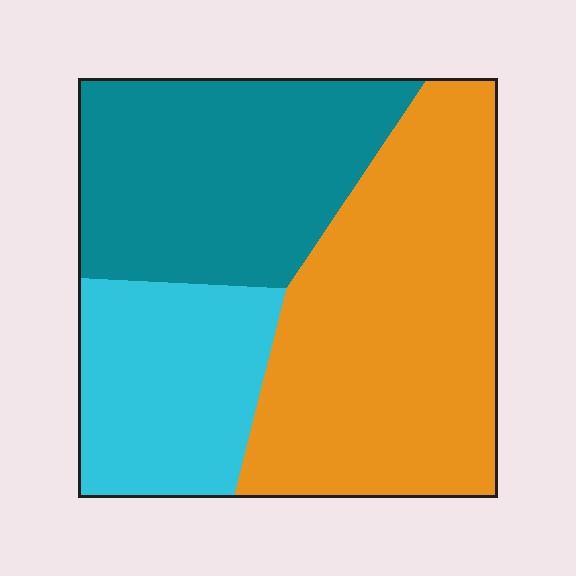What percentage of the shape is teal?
Teal covers 33% of the shape.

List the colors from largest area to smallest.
From largest to smallest: orange, teal, cyan.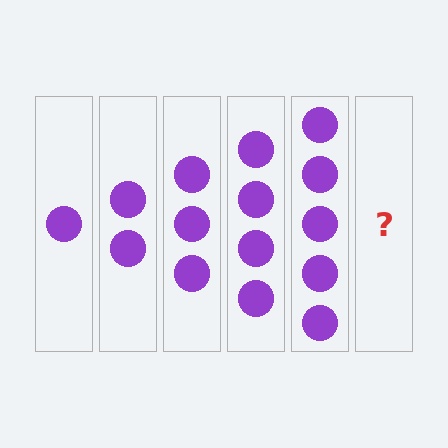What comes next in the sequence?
The next element should be 6 circles.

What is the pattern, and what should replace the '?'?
The pattern is that each step adds one more circle. The '?' should be 6 circles.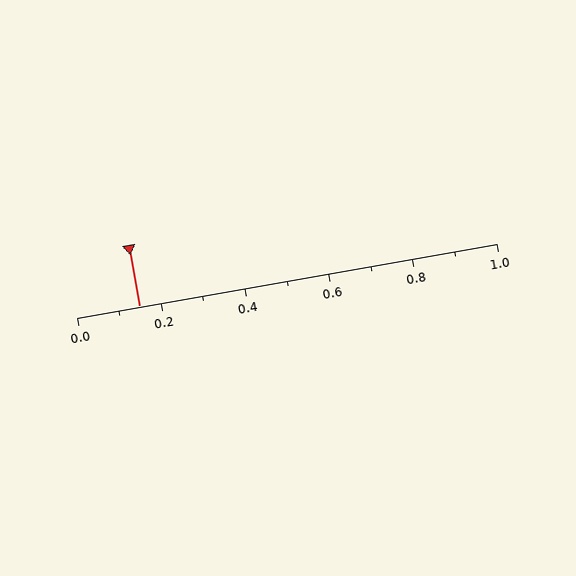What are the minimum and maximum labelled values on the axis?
The axis runs from 0.0 to 1.0.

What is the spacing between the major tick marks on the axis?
The major ticks are spaced 0.2 apart.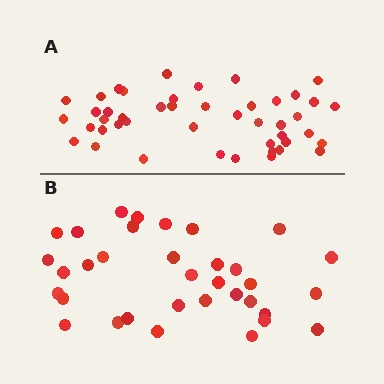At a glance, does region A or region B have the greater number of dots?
Region A (the top region) has more dots.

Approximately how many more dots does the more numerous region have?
Region A has roughly 12 or so more dots than region B.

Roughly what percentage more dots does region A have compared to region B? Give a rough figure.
About 30% more.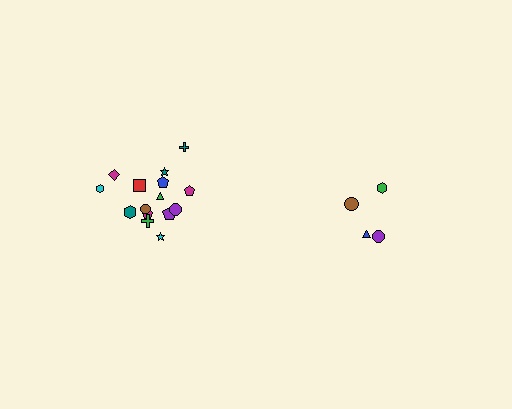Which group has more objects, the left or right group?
The left group.